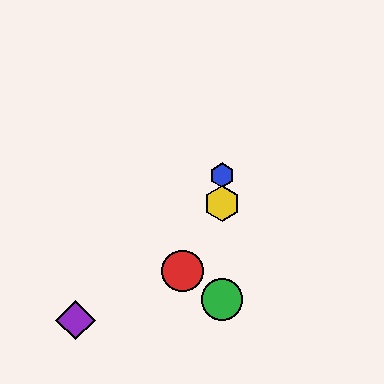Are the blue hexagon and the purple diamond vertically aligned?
No, the blue hexagon is at x≈222 and the purple diamond is at x≈75.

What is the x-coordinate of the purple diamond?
The purple diamond is at x≈75.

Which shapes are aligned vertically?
The blue hexagon, the green circle, the yellow hexagon are aligned vertically.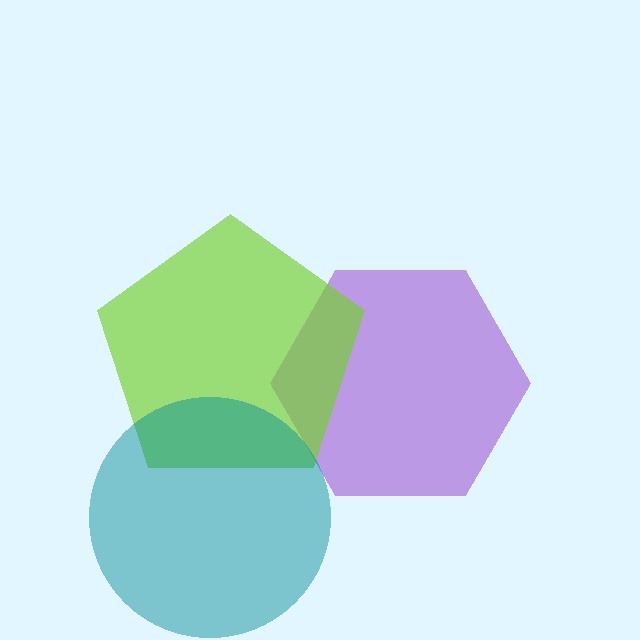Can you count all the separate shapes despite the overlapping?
Yes, there are 3 separate shapes.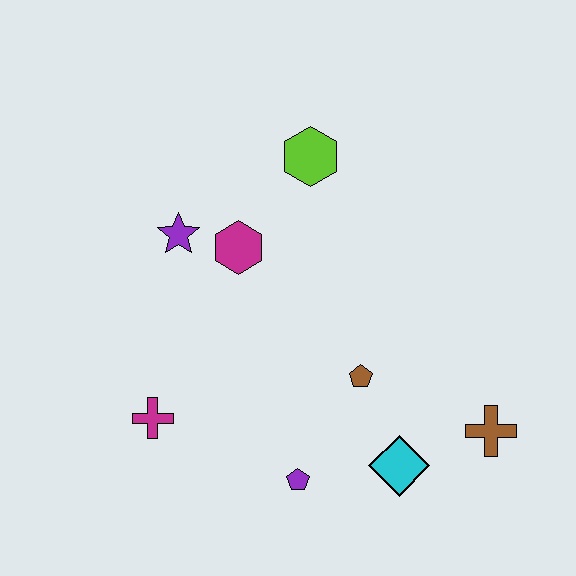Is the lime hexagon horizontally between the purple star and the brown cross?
Yes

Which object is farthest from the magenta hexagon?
The brown cross is farthest from the magenta hexagon.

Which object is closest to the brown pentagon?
The cyan diamond is closest to the brown pentagon.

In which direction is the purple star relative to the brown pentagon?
The purple star is to the left of the brown pentagon.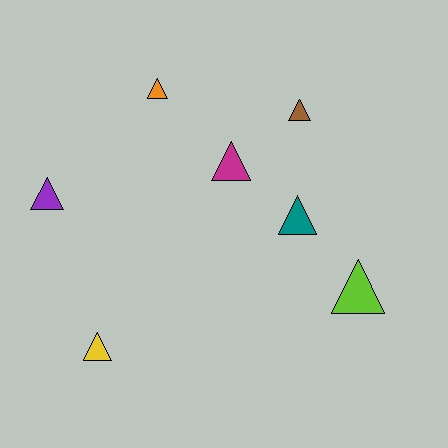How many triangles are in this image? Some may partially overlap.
There are 7 triangles.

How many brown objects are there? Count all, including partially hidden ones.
There is 1 brown object.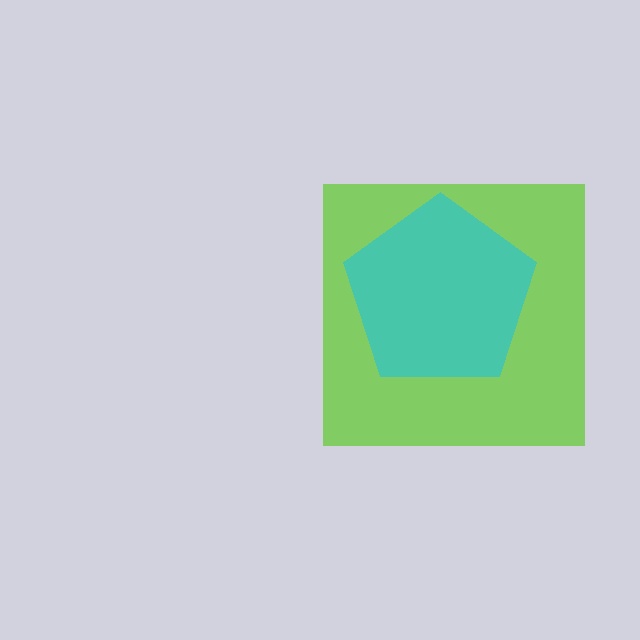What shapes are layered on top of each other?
The layered shapes are: a lime square, a cyan pentagon.